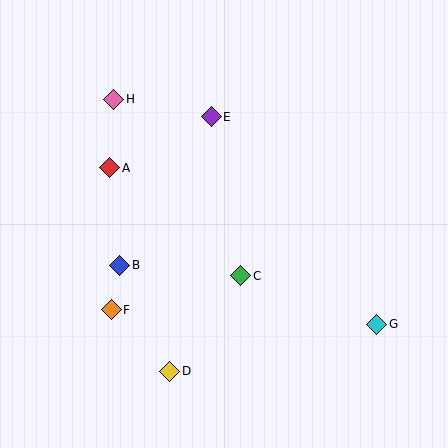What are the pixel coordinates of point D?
Point D is at (170, 371).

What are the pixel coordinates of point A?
Point A is at (110, 168).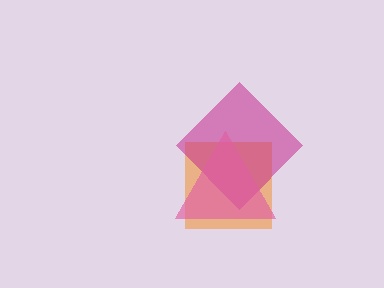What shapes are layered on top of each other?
The layered shapes are: an orange square, a magenta diamond, a pink triangle.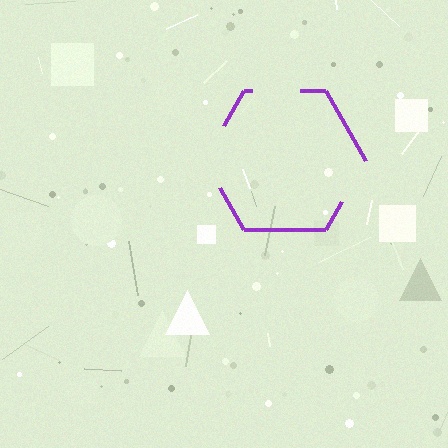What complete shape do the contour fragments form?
The contour fragments form a hexagon.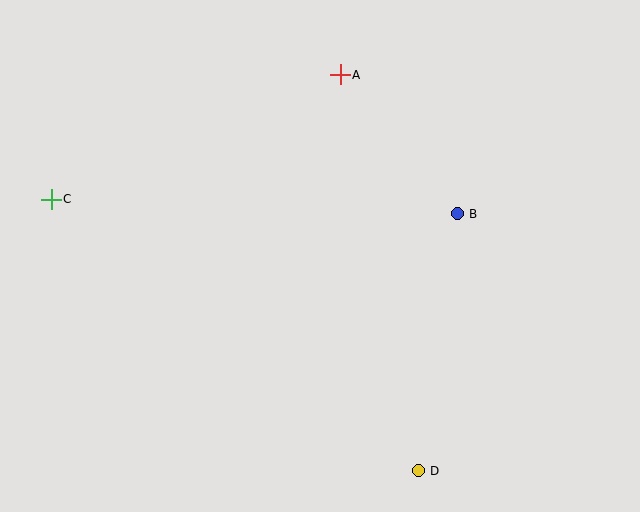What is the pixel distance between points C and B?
The distance between C and B is 406 pixels.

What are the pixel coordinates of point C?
Point C is at (51, 199).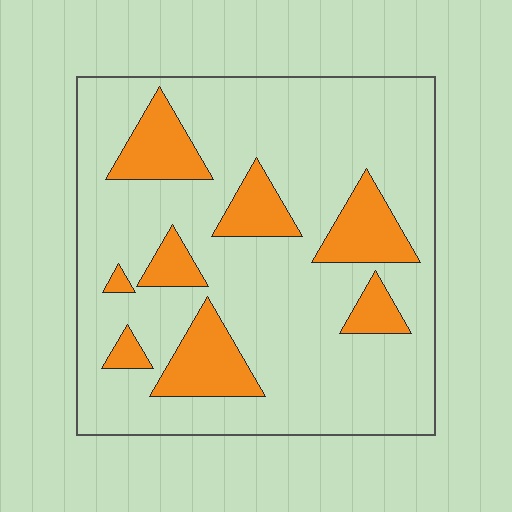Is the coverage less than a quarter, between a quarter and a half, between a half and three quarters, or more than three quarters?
Less than a quarter.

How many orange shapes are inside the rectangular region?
8.